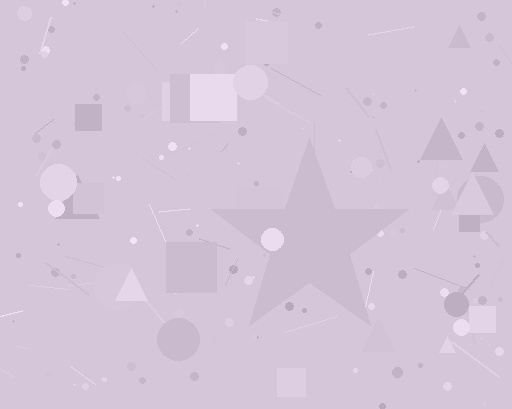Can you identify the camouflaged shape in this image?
The camouflaged shape is a star.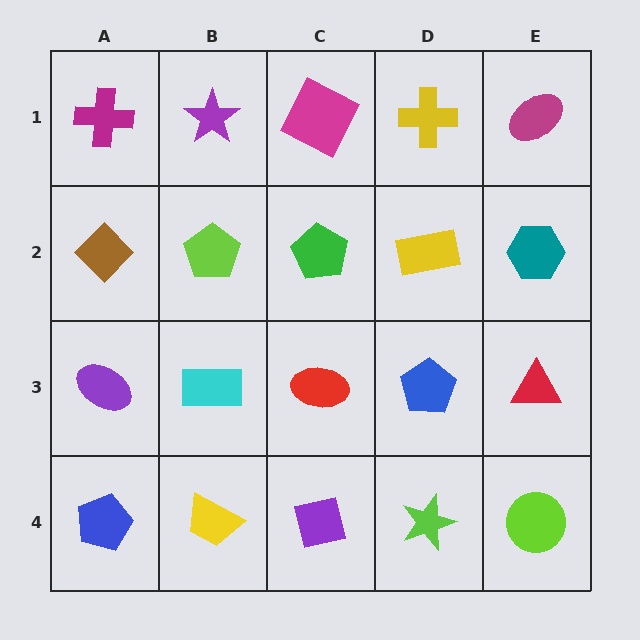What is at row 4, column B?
A yellow trapezoid.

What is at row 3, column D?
A blue pentagon.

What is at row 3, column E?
A red triangle.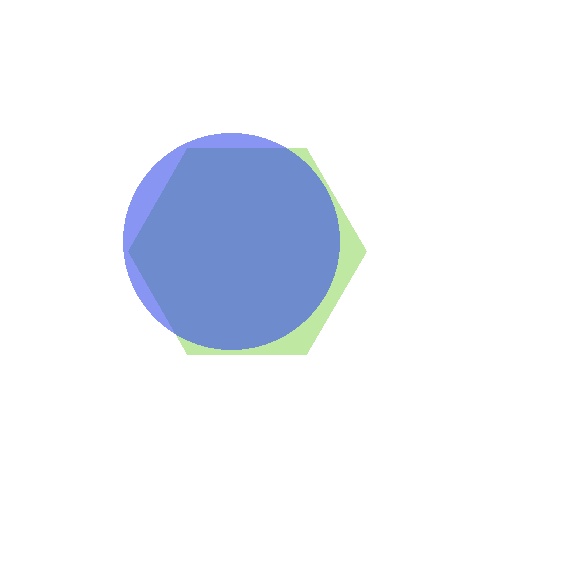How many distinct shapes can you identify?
There are 2 distinct shapes: a lime hexagon, a blue circle.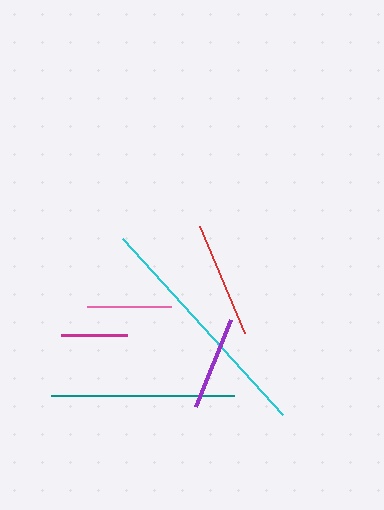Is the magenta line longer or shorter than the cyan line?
The cyan line is longer than the magenta line.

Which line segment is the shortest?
The magenta line is the shortest at approximately 66 pixels.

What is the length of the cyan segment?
The cyan segment is approximately 237 pixels long.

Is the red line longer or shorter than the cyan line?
The cyan line is longer than the red line.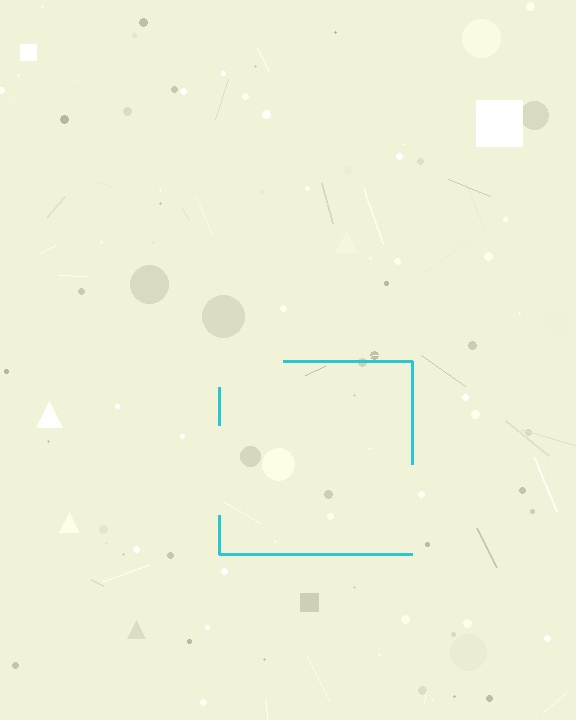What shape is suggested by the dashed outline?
The dashed outline suggests a square.